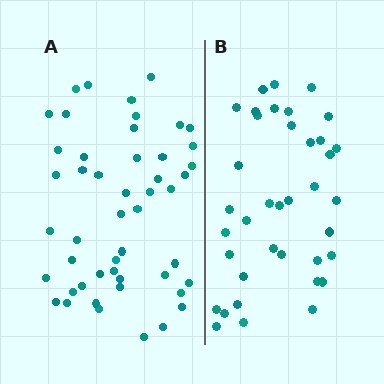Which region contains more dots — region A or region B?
Region A (the left region) has more dots.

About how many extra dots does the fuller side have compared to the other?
Region A has roughly 12 or so more dots than region B.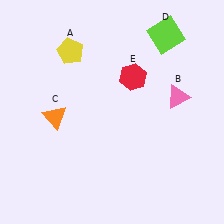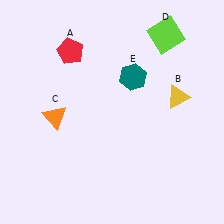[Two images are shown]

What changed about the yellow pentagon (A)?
In Image 1, A is yellow. In Image 2, it changed to red.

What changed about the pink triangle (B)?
In Image 1, B is pink. In Image 2, it changed to yellow.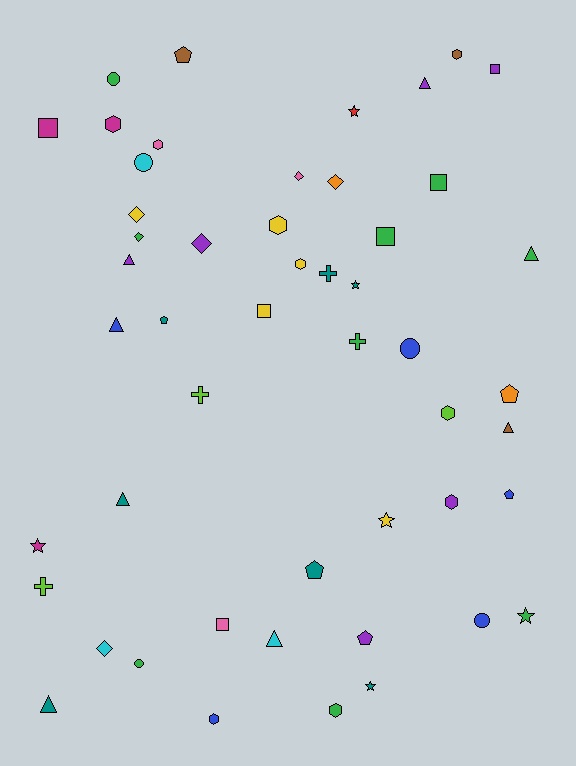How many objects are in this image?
There are 50 objects.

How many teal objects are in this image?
There are 7 teal objects.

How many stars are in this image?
There are 6 stars.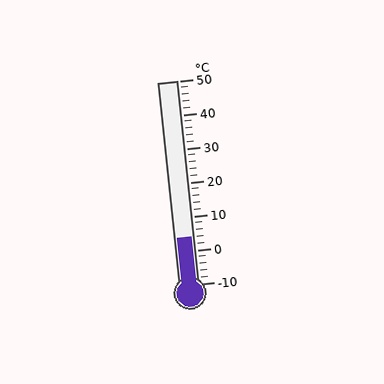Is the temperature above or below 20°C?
The temperature is below 20°C.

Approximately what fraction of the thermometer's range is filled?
The thermometer is filled to approximately 25% of its range.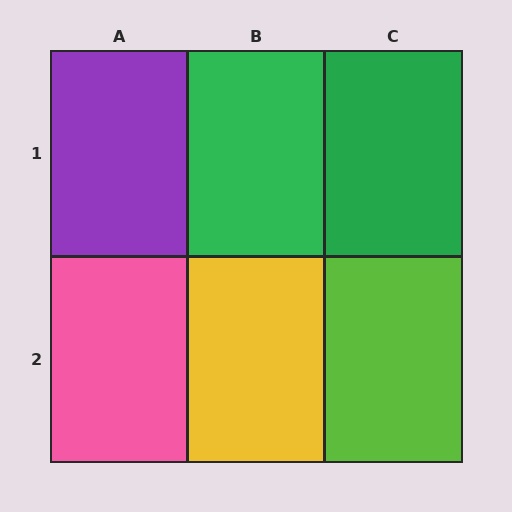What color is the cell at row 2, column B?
Yellow.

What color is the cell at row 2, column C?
Lime.